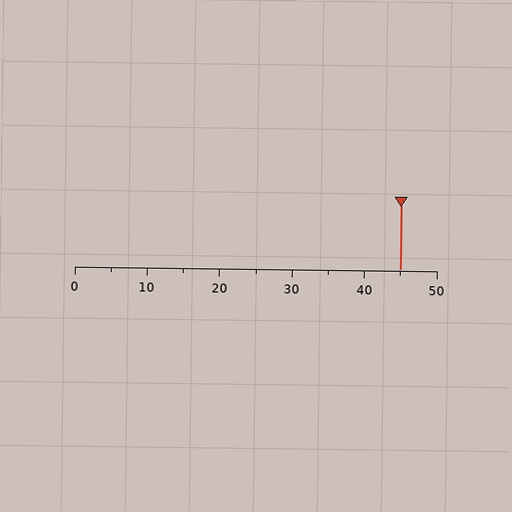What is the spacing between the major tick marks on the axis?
The major ticks are spaced 10 apart.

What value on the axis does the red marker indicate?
The marker indicates approximately 45.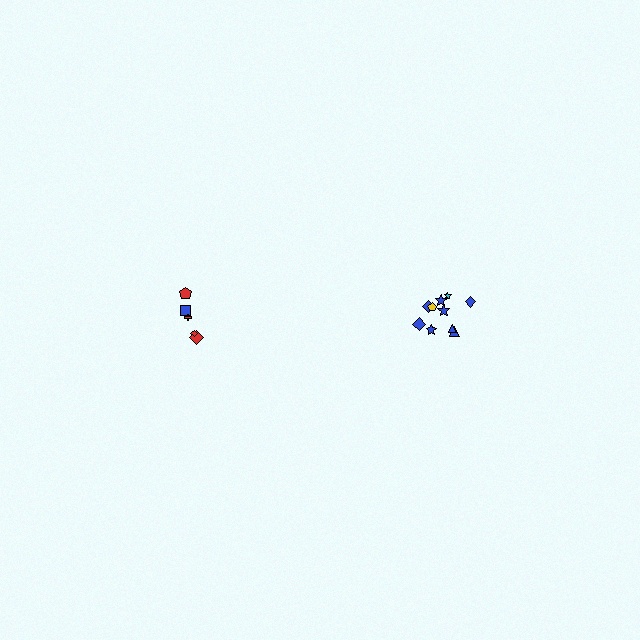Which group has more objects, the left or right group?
The right group.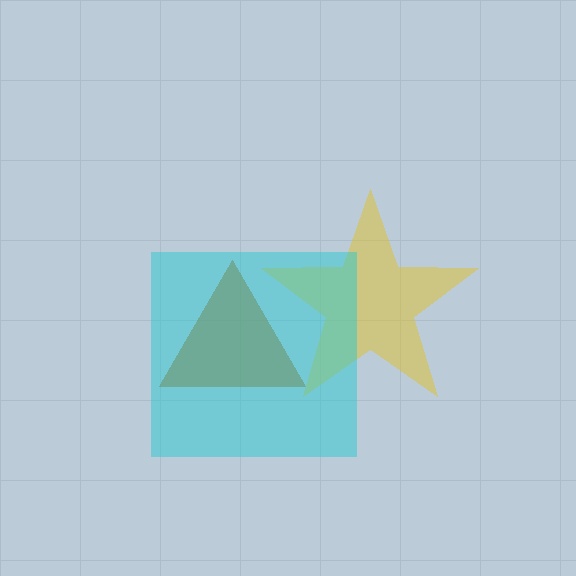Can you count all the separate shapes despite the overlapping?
Yes, there are 3 separate shapes.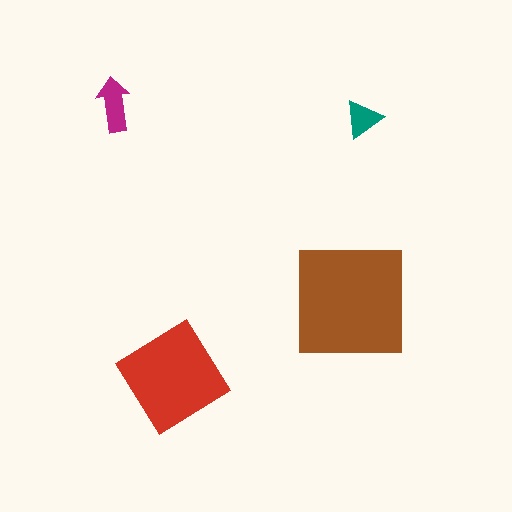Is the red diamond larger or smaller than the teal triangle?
Larger.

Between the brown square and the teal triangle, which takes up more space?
The brown square.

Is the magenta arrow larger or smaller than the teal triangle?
Larger.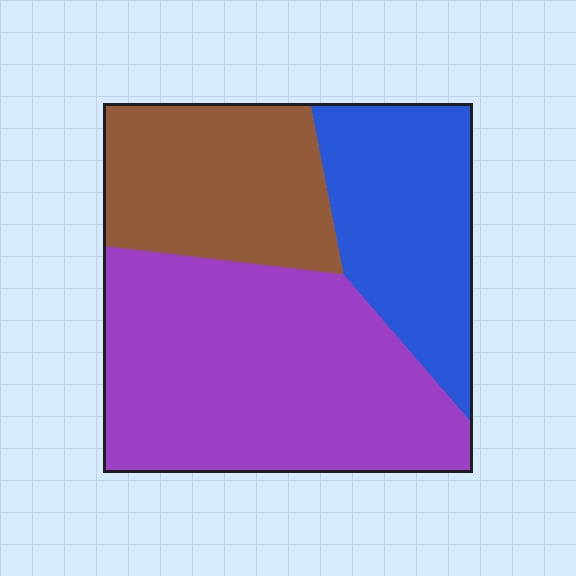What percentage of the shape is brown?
Brown takes up about one quarter (1/4) of the shape.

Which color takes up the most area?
Purple, at roughly 50%.